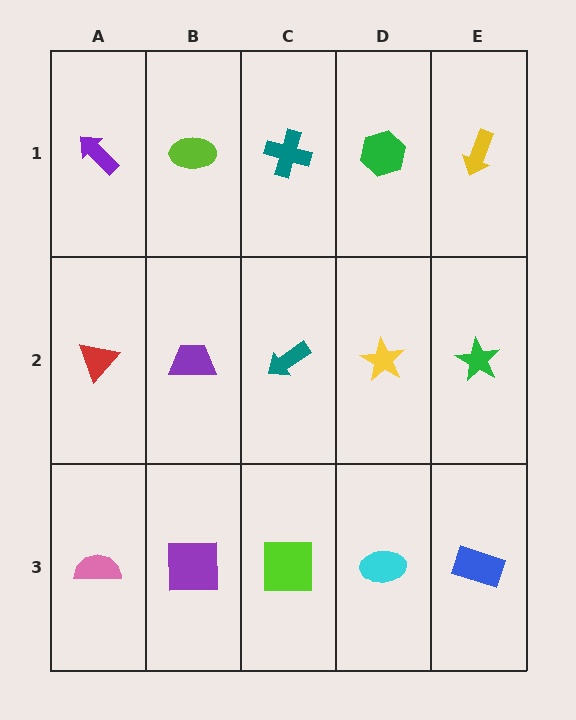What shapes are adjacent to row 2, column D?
A green hexagon (row 1, column D), a cyan ellipse (row 3, column D), a teal arrow (row 2, column C), a green star (row 2, column E).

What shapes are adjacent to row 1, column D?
A yellow star (row 2, column D), a teal cross (row 1, column C), a yellow arrow (row 1, column E).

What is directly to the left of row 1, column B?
A purple arrow.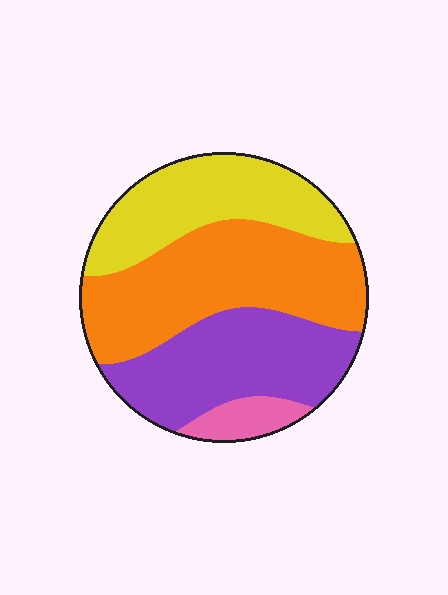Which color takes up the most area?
Orange, at roughly 40%.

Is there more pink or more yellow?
Yellow.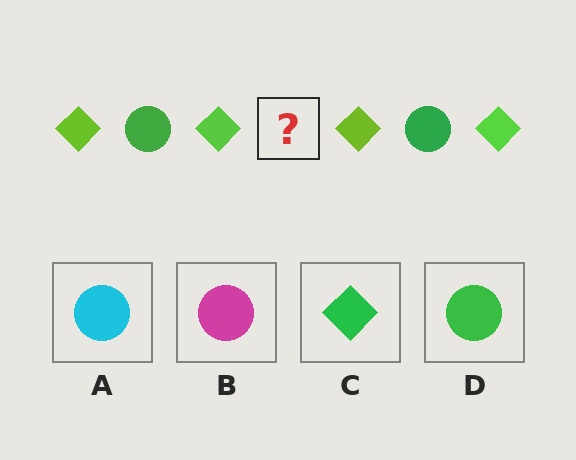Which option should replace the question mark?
Option D.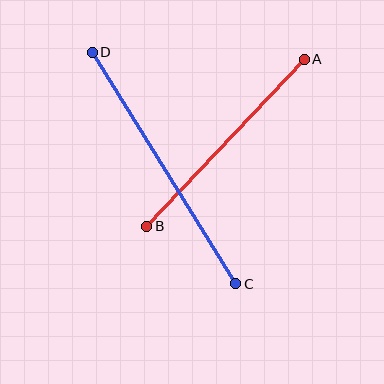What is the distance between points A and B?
The distance is approximately 230 pixels.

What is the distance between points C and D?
The distance is approximately 272 pixels.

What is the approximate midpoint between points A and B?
The midpoint is at approximately (225, 143) pixels.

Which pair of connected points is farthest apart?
Points C and D are farthest apart.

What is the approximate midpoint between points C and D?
The midpoint is at approximately (164, 168) pixels.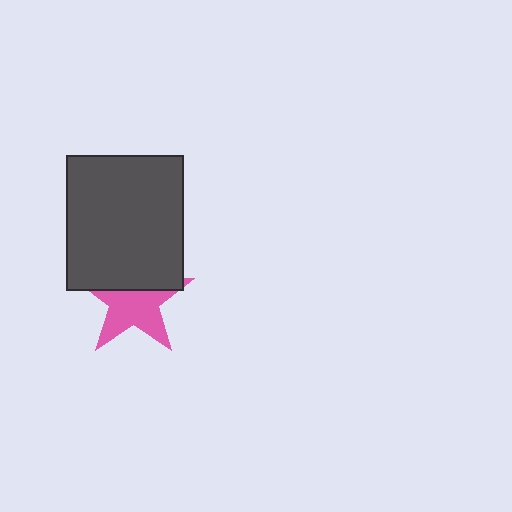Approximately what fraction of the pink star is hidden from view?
Roughly 42% of the pink star is hidden behind the dark gray rectangle.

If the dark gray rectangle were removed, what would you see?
You would see the complete pink star.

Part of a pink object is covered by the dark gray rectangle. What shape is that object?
It is a star.